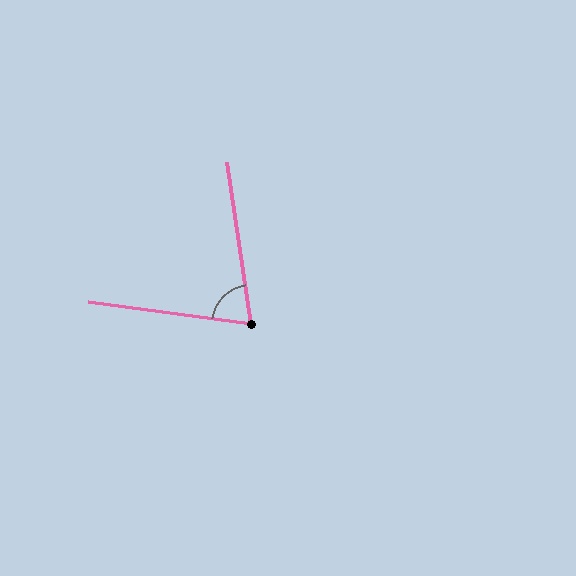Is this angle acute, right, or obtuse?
It is acute.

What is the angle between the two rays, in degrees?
Approximately 74 degrees.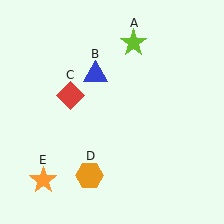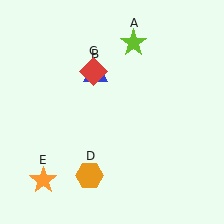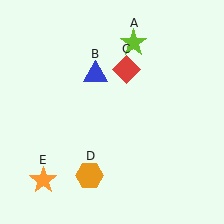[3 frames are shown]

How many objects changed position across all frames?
1 object changed position: red diamond (object C).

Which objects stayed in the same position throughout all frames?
Lime star (object A) and blue triangle (object B) and orange hexagon (object D) and orange star (object E) remained stationary.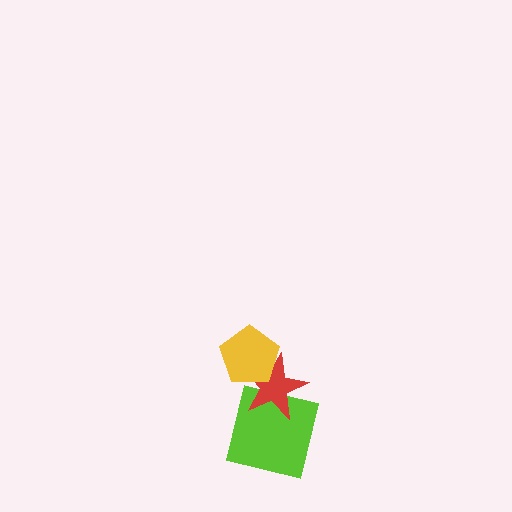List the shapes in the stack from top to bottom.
From top to bottom: the yellow pentagon, the red star, the lime square.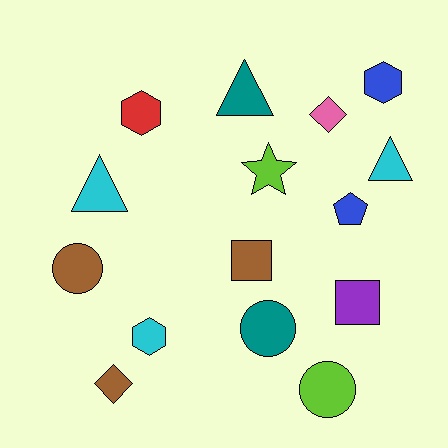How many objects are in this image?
There are 15 objects.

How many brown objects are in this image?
There are 3 brown objects.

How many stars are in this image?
There is 1 star.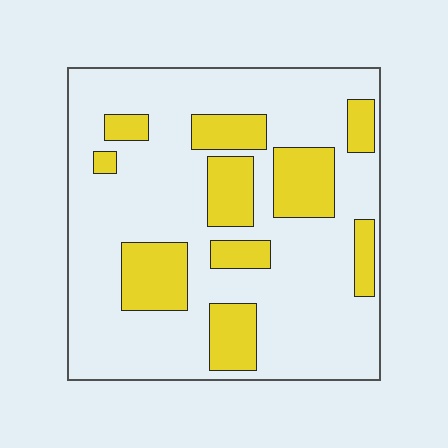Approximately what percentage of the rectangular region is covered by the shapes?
Approximately 25%.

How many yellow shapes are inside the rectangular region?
10.